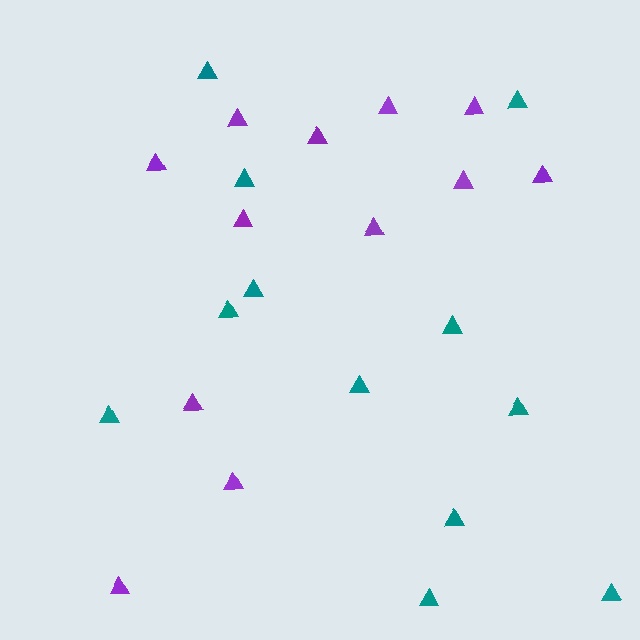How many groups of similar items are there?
There are 2 groups: one group of teal triangles (12) and one group of purple triangles (12).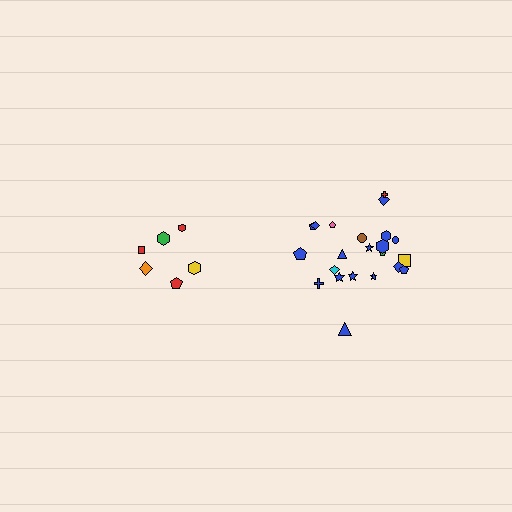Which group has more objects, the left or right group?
The right group.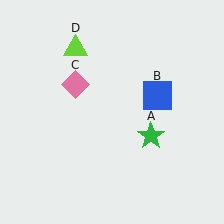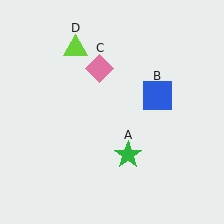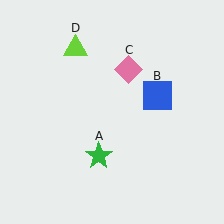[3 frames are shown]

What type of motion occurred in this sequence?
The green star (object A), pink diamond (object C) rotated clockwise around the center of the scene.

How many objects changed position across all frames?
2 objects changed position: green star (object A), pink diamond (object C).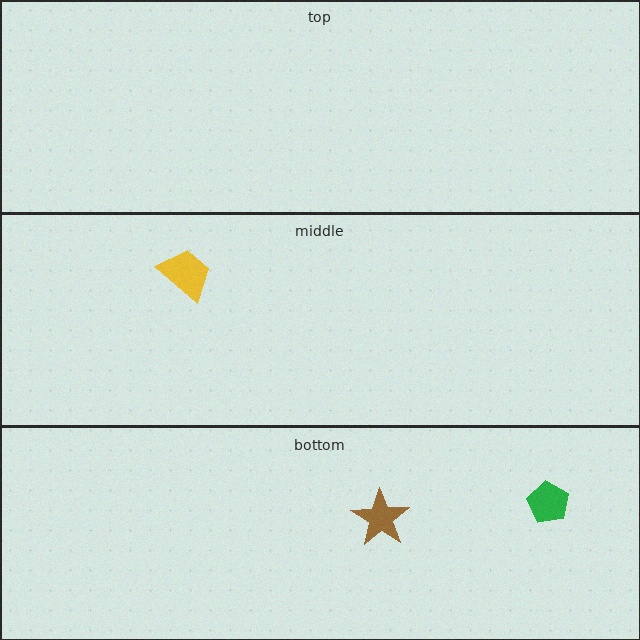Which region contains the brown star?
The bottom region.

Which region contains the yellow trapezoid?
The middle region.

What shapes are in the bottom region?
The green pentagon, the brown star.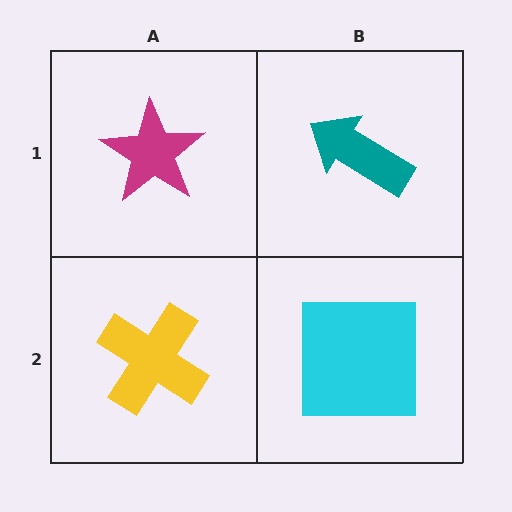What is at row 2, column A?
A yellow cross.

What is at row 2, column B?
A cyan square.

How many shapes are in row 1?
2 shapes.